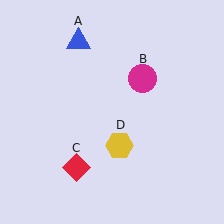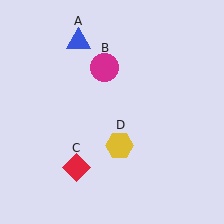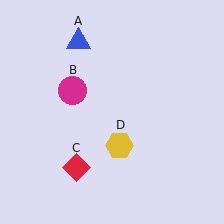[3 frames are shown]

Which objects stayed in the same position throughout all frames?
Blue triangle (object A) and red diamond (object C) and yellow hexagon (object D) remained stationary.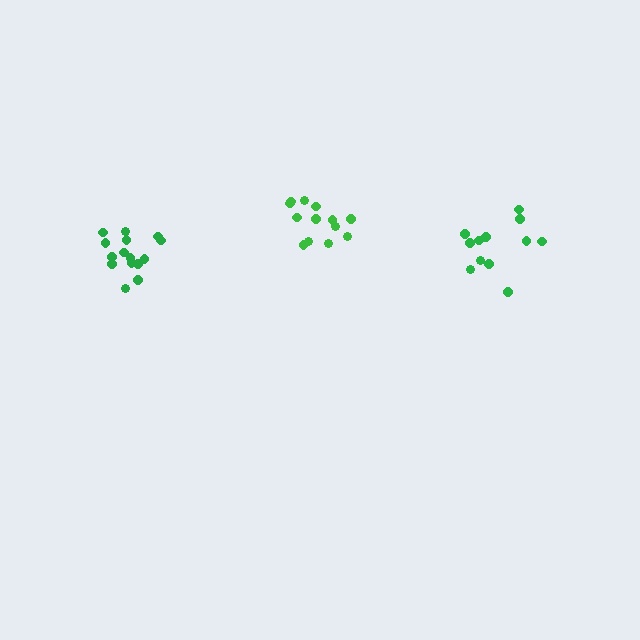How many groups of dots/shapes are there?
There are 3 groups.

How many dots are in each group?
Group 1: 13 dots, Group 2: 15 dots, Group 3: 12 dots (40 total).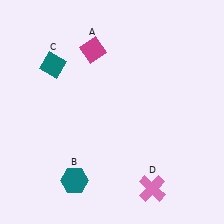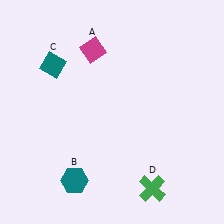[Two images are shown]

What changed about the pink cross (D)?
In Image 1, D is pink. In Image 2, it changed to green.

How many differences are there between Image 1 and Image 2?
There is 1 difference between the two images.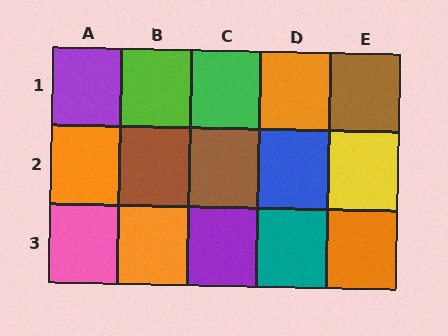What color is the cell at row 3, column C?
Purple.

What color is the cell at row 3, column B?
Orange.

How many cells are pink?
1 cell is pink.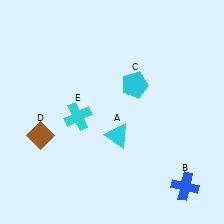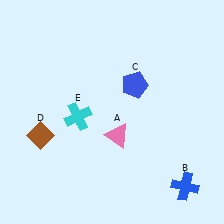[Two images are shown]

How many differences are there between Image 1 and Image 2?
There are 2 differences between the two images.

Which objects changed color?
A changed from cyan to pink. C changed from cyan to blue.